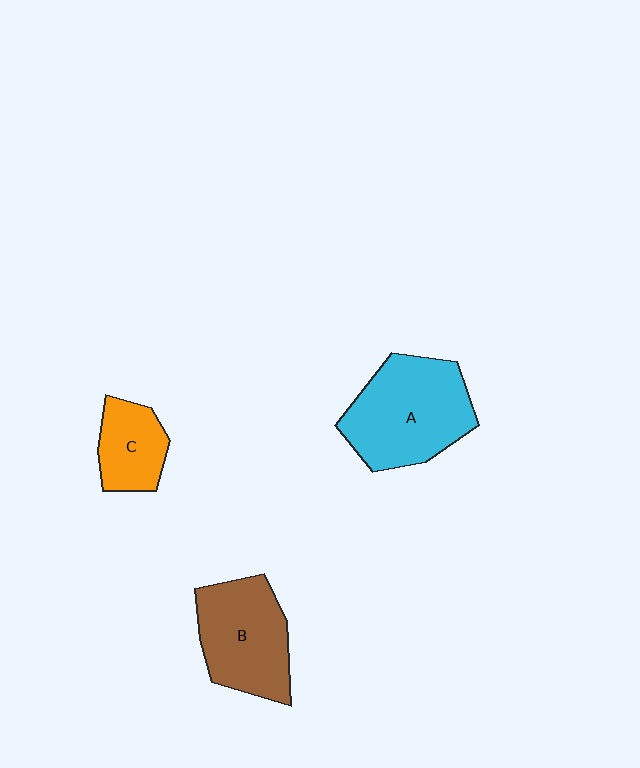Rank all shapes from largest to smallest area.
From largest to smallest: A (cyan), B (brown), C (orange).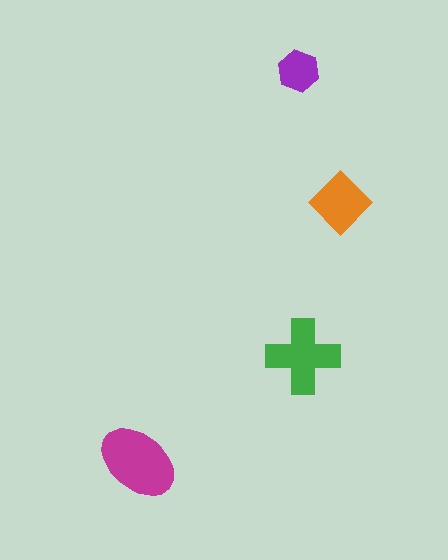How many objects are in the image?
There are 4 objects in the image.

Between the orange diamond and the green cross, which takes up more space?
The green cross.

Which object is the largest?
The magenta ellipse.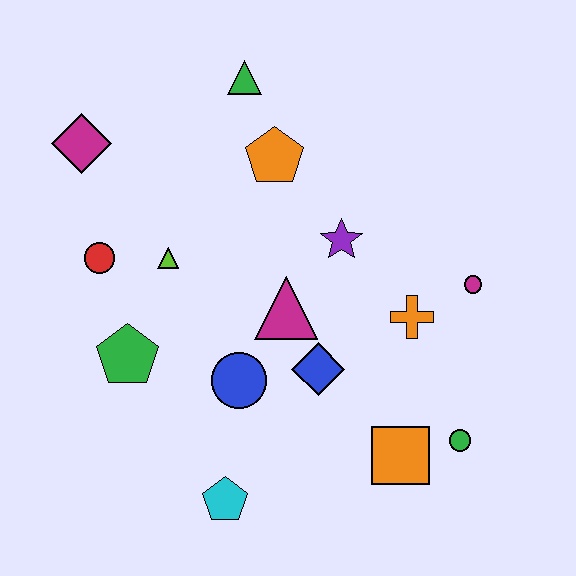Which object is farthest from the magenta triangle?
The magenta diamond is farthest from the magenta triangle.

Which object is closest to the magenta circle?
The orange cross is closest to the magenta circle.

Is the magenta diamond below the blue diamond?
No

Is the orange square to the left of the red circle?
No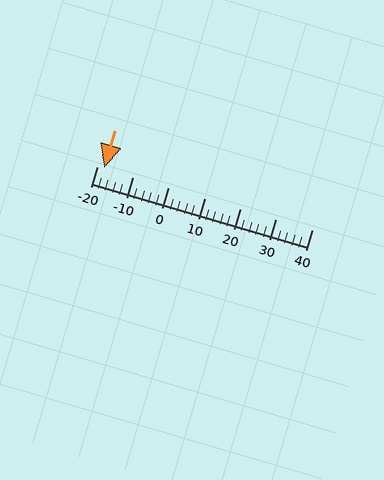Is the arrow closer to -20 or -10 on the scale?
The arrow is closer to -20.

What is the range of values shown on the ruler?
The ruler shows values from -20 to 40.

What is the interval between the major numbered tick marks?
The major tick marks are spaced 10 units apart.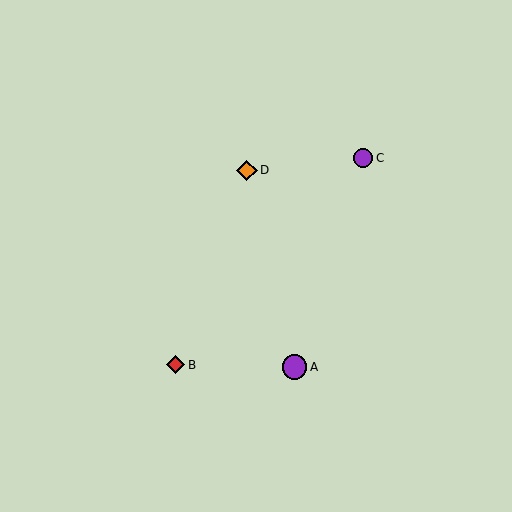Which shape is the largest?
The purple circle (labeled A) is the largest.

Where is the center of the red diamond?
The center of the red diamond is at (176, 365).